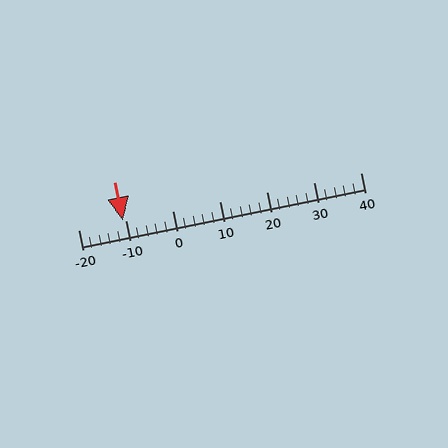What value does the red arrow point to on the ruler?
The red arrow points to approximately -10.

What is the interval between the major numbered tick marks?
The major tick marks are spaced 10 units apart.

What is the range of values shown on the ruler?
The ruler shows values from -20 to 40.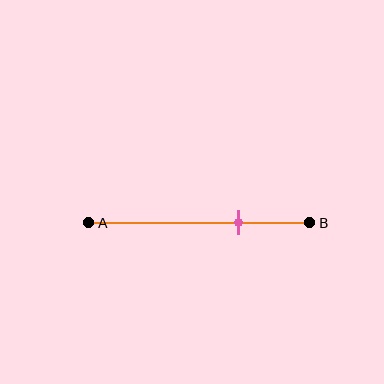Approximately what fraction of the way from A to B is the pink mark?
The pink mark is approximately 70% of the way from A to B.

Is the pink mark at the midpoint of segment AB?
No, the mark is at about 70% from A, not at the 50% midpoint.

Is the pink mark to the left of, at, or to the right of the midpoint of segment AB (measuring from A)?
The pink mark is to the right of the midpoint of segment AB.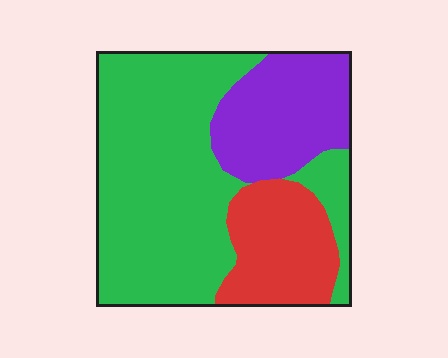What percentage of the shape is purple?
Purple covers about 20% of the shape.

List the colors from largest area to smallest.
From largest to smallest: green, purple, red.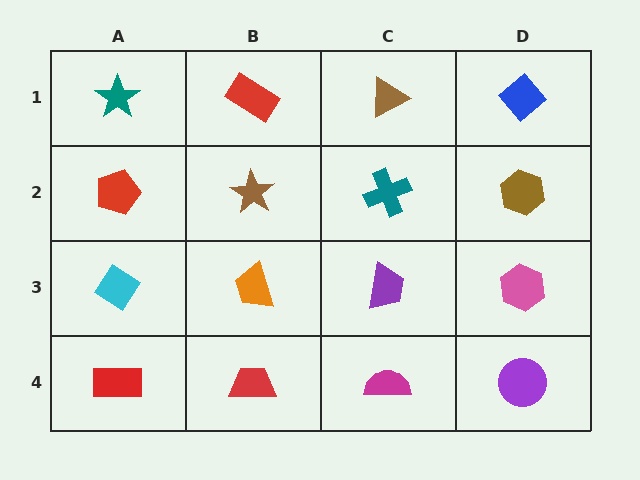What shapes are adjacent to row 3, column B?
A brown star (row 2, column B), a red trapezoid (row 4, column B), a cyan diamond (row 3, column A), a purple trapezoid (row 3, column C).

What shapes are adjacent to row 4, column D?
A pink hexagon (row 3, column D), a magenta semicircle (row 4, column C).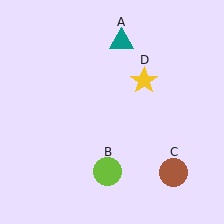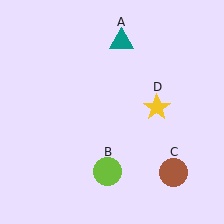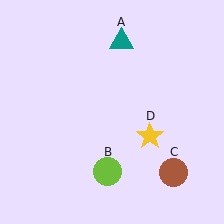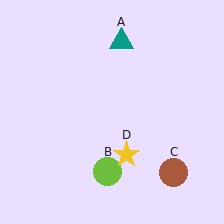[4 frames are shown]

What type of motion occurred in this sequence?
The yellow star (object D) rotated clockwise around the center of the scene.